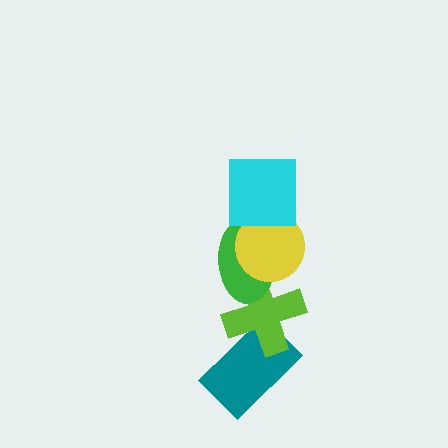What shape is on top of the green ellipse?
The yellow circle is on top of the green ellipse.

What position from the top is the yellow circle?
The yellow circle is 2nd from the top.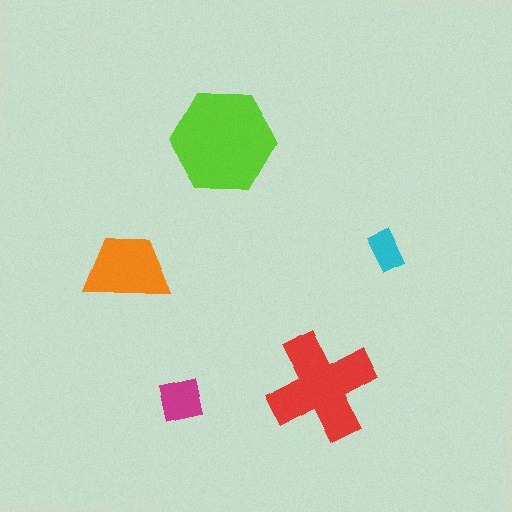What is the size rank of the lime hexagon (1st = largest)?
1st.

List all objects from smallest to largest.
The cyan rectangle, the magenta square, the orange trapezoid, the red cross, the lime hexagon.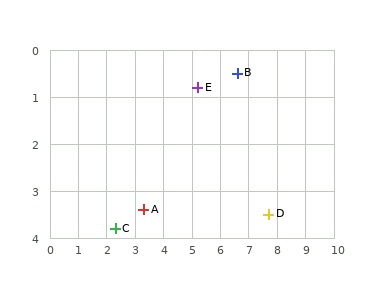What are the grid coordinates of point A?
Point A is at approximately (3.3, 3.4).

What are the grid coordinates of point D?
Point D is at approximately (7.7, 3.5).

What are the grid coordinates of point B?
Point B is at approximately (6.6, 0.5).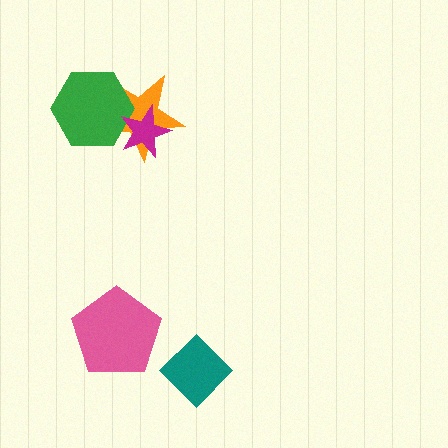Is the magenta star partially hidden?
No, no other shape covers it.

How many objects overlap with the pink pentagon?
0 objects overlap with the pink pentagon.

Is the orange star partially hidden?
Yes, it is partially covered by another shape.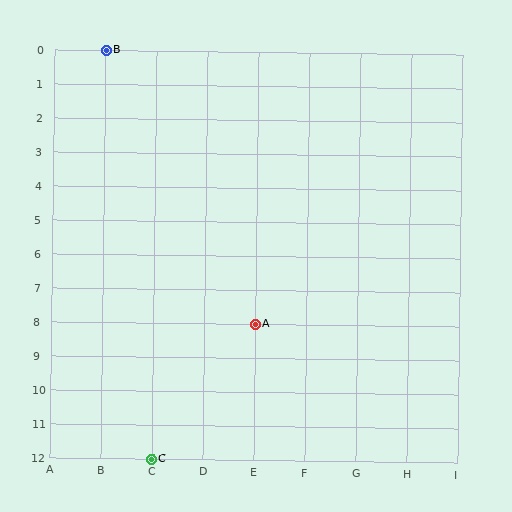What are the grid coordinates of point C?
Point C is at grid coordinates (C, 12).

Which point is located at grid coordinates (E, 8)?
Point A is at (E, 8).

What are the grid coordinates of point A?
Point A is at grid coordinates (E, 8).